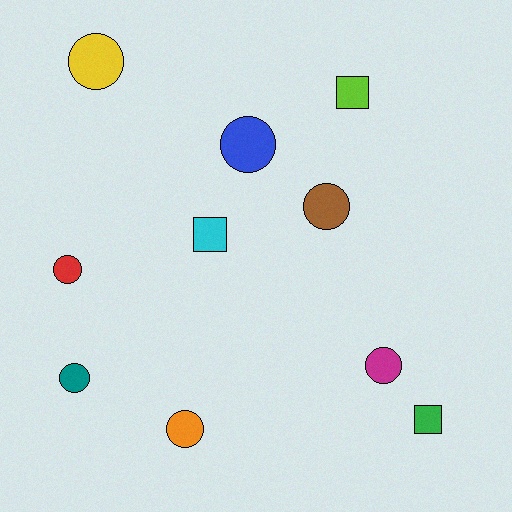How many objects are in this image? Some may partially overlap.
There are 10 objects.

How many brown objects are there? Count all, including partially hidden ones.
There is 1 brown object.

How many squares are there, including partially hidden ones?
There are 3 squares.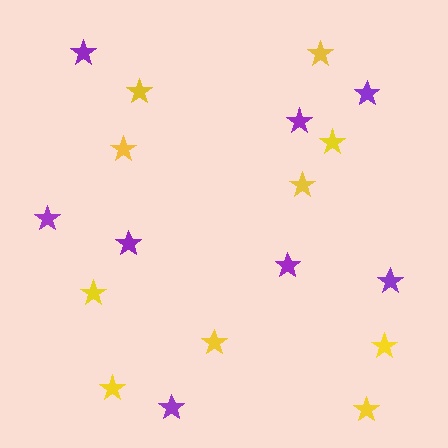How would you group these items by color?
There are 2 groups: one group of yellow stars (10) and one group of purple stars (8).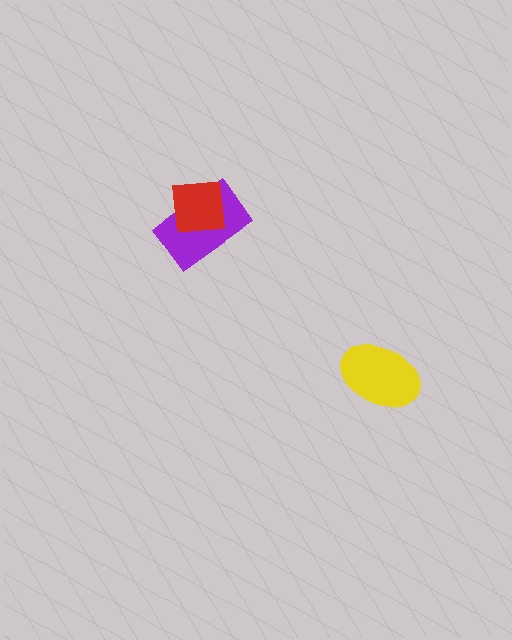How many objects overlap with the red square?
1 object overlaps with the red square.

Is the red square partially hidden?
No, no other shape covers it.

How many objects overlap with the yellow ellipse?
0 objects overlap with the yellow ellipse.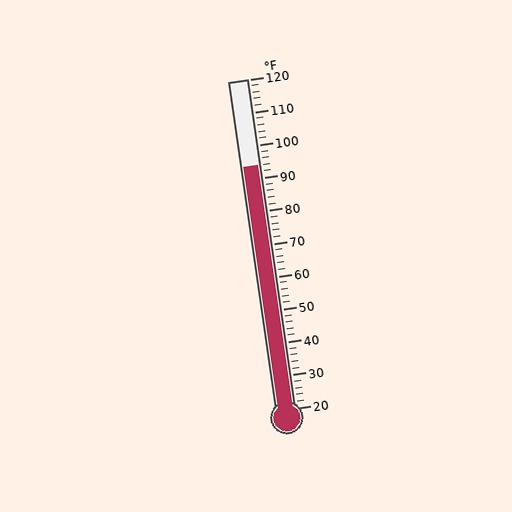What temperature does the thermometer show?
The thermometer shows approximately 94°F.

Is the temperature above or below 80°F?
The temperature is above 80°F.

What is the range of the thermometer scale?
The thermometer scale ranges from 20°F to 120°F.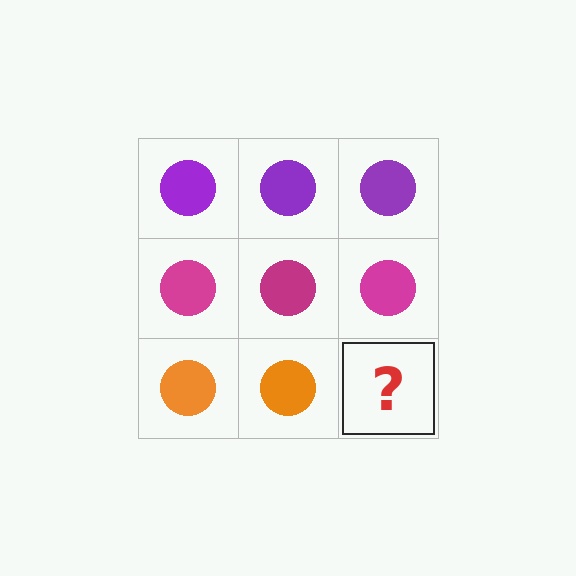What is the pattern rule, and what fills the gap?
The rule is that each row has a consistent color. The gap should be filled with an orange circle.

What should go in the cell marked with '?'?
The missing cell should contain an orange circle.